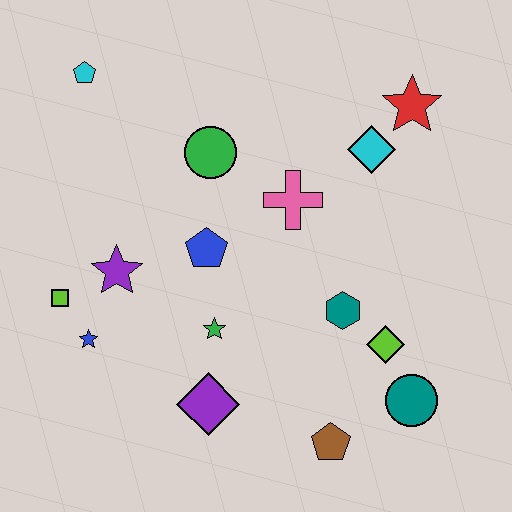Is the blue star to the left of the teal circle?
Yes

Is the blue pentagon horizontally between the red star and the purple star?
Yes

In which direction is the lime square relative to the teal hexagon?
The lime square is to the left of the teal hexagon.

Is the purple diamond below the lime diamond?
Yes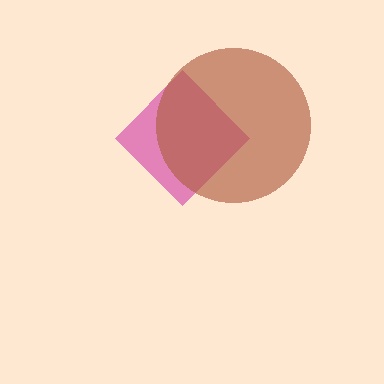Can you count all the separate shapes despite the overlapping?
Yes, there are 2 separate shapes.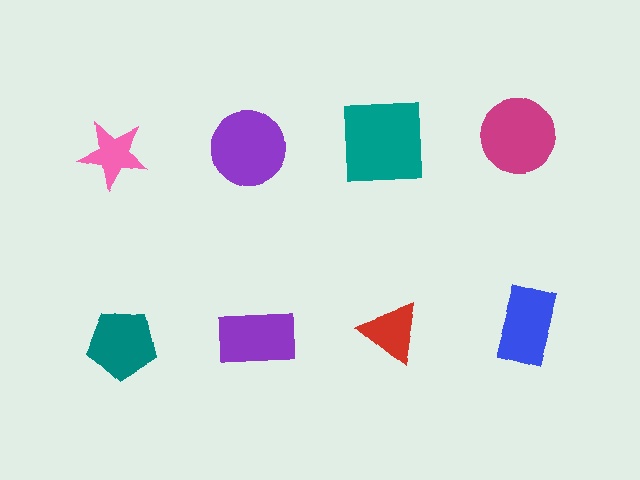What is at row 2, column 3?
A red triangle.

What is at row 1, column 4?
A magenta circle.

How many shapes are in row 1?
4 shapes.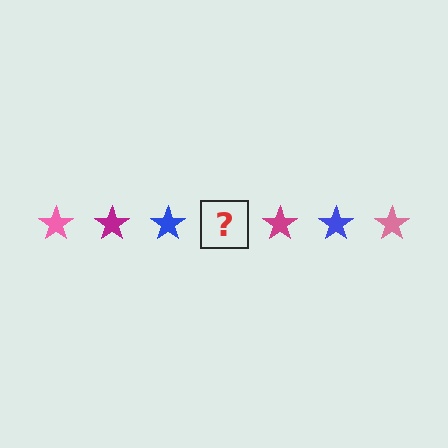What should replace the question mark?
The question mark should be replaced with a pink star.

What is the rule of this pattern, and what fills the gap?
The rule is that the pattern cycles through pink, magenta, blue stars. The gap should be filled with a pink star.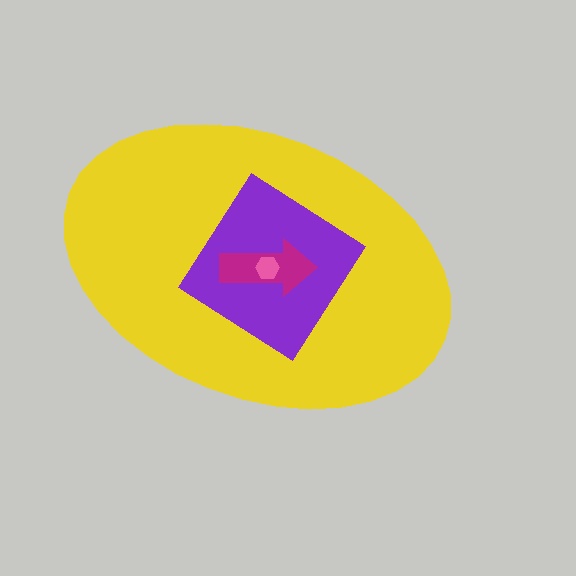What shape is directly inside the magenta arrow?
The pink hexagon.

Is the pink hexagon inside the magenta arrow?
Yes.